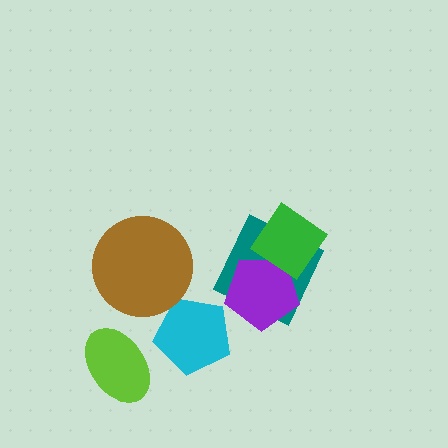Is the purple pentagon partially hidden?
Yes, it is partially covered by another shape.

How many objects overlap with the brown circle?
0 objects overlap with the brown circle.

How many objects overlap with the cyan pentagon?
0 objects overlap with the cyan pentagon.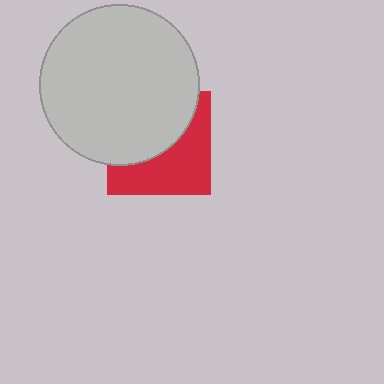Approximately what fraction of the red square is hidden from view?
Roughly 51% of the red square is hidden behind the light gray circle.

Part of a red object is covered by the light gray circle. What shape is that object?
It is a square.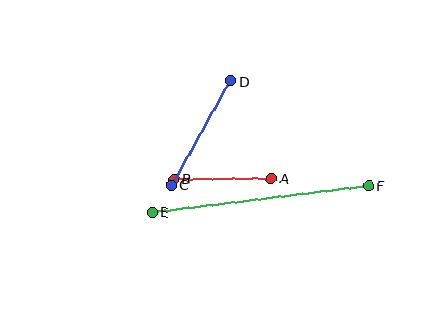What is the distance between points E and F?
The distance is approximately 218 pixels.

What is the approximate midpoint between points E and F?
The midpoint is at approximately (260, 199) pixels.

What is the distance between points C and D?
The distance is approximately 120 pixels.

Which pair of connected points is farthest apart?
Points E and F are farthest apart.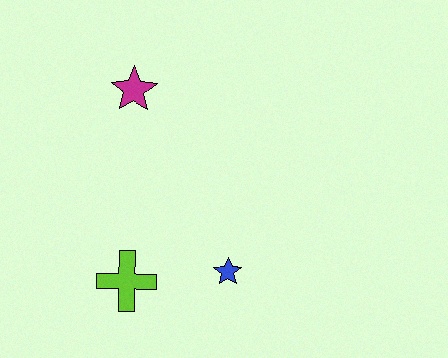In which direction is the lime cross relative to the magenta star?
The lime cross is below the magenta star.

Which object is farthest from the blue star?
The magenta star is farthest from the blue star.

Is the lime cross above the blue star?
No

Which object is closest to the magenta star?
The lime cross is closest to the magenta star.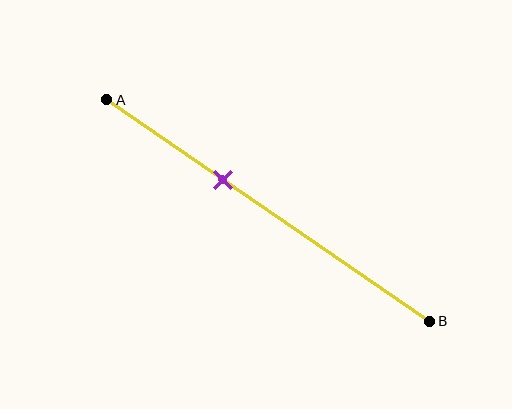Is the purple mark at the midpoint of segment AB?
No, the mark is at about 35% from A, not at the 50% midpoint.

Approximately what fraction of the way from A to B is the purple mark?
The purple mark is approximately 35% of the way from A to B.